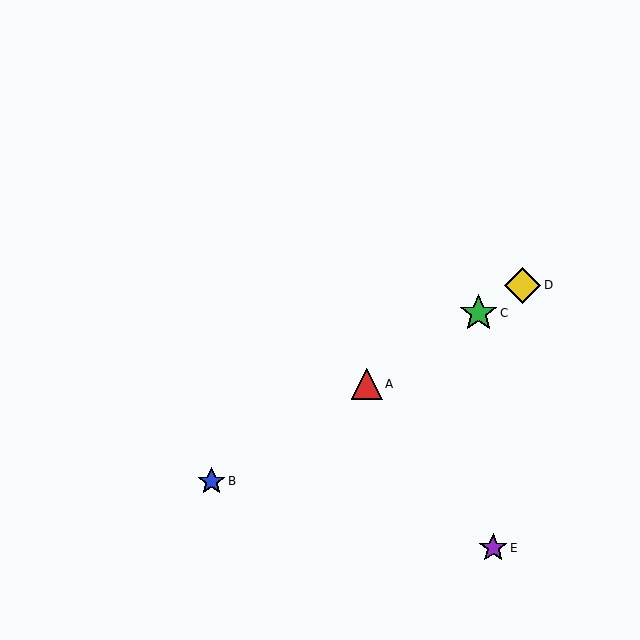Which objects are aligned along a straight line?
Objects A, B, C, D are aligned along a straight line.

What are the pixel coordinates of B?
Object B is at (211, 481).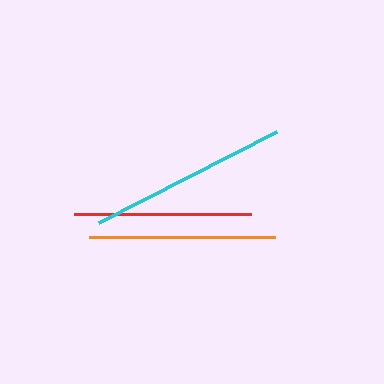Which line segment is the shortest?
The red line is the shortest at approximately 177 pixels.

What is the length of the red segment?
The red segment is approximately 177 pixels long.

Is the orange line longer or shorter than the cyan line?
The cyan line is longer than the orange line.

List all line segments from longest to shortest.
From longest to shortest: cyan, orange, red.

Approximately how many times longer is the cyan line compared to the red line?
The cyan line is approximately 1.1 times the length of the red line.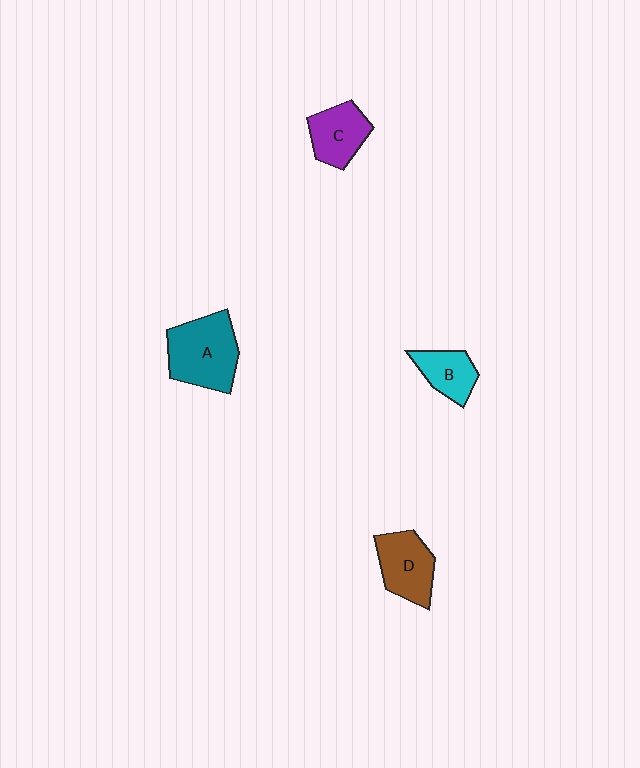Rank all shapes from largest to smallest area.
From largest to smallest: A (teal), D (brown), C (purple), B (cyan).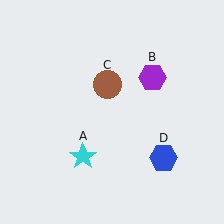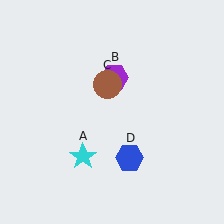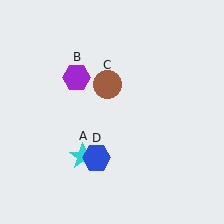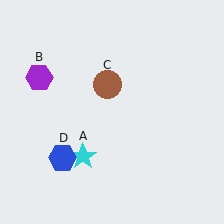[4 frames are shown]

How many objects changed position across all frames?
2 objects changed position: purple hexagon (object B), blue hexagon (object D).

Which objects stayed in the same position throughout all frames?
Cyan star (object A) and brown circle (object C) remained stationary.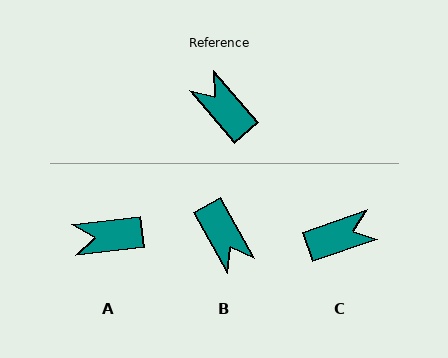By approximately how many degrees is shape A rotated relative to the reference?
Approximately 56 degrees counter-clockwise.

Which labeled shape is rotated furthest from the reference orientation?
B, about 168 degrees away.